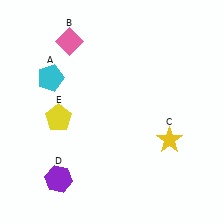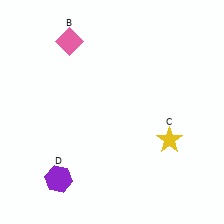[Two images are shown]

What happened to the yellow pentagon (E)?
The yellow pentagon (E) was removed in Image 2. It was in the bottom-left area of Image 1.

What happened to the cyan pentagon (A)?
The cyan pentagon (A) was removed in Image 2. It was in the top-left area of Image 1.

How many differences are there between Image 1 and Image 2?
There are 2 differences between the two images.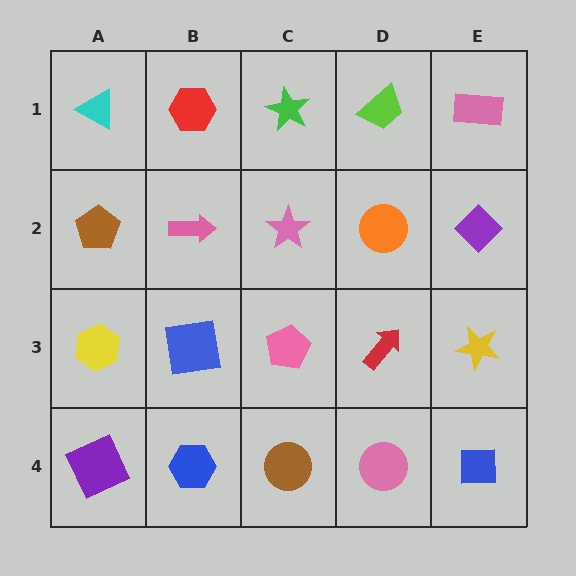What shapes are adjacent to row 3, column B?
A pink arrow (row 2, column B), a blue hexagon (row 4, column B), a yellow hexagon (row 3, column A), a pink pentagon (row 3, column C).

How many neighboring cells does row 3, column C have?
4.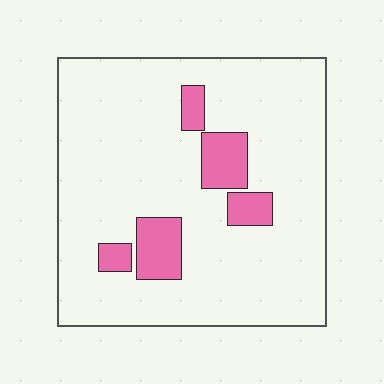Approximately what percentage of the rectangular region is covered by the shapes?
Approximately 15%.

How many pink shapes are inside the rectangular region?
5.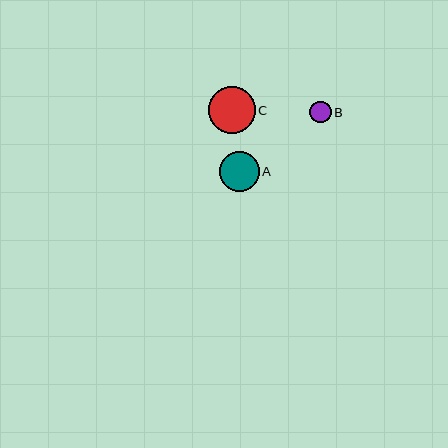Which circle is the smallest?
Circle B is the smallest with a size of approximately 21 pixels.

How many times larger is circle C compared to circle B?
Circle C is approximately 2.2 times the size of circle B.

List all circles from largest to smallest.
From largest to smallest: C, A, B.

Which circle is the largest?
Circle C is the largest with a size of approximately 47 pixels.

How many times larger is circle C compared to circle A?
Circle C is approximately 1.2 times the size of circle A.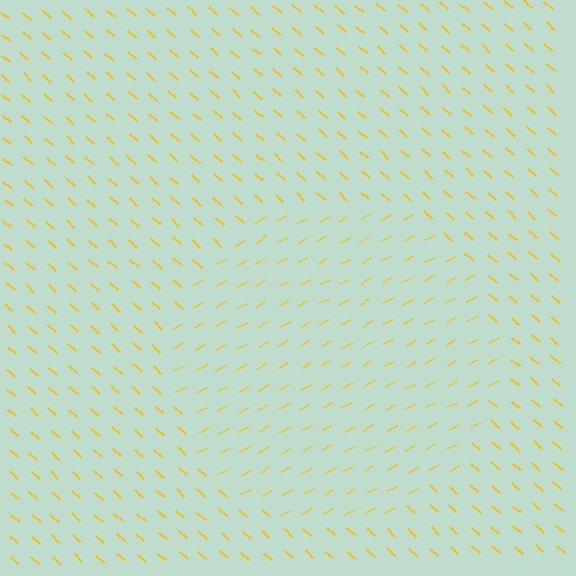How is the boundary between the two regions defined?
The boundary is defined purely by a change in line orientation (approximately 69 degrees difference). All lines are the same color and thickness.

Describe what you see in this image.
The image is filled with small yellow line segments. A circle region in the image has lines oriented differently from the surrounding lines, creating a visible texture boundary.